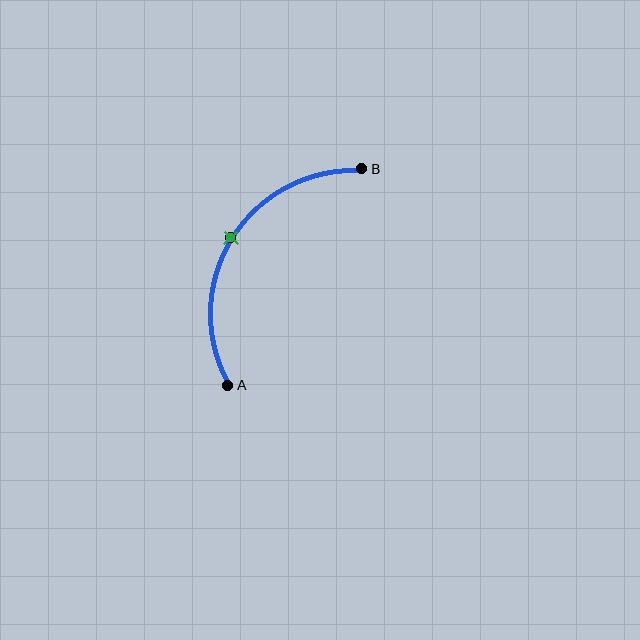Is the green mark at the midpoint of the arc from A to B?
Yes. The green mark lies on the arc at equal arc-length from both A and B — it is the arc midpoint.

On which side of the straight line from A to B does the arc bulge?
The arc bulges to the left of the straight line connecting A and B.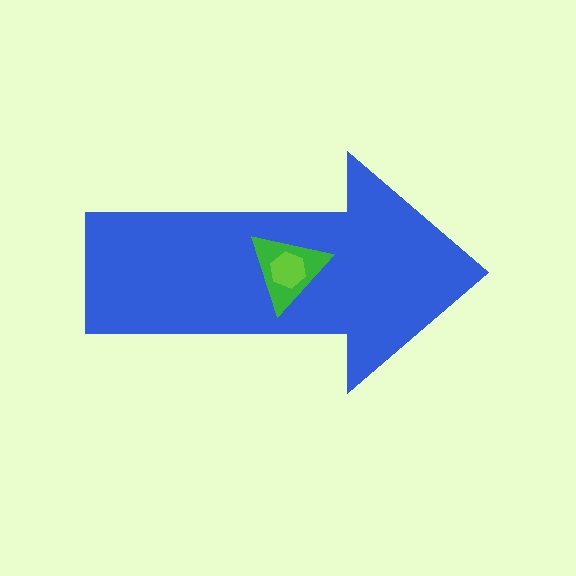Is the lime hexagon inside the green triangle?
Yes.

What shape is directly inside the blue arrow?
The green triangle.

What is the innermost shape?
The lime hexagon.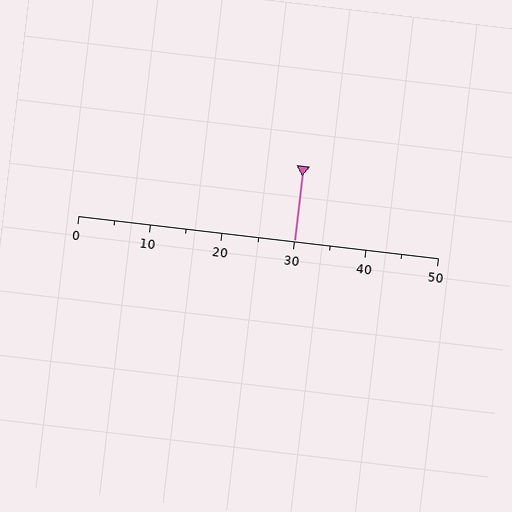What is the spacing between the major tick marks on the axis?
The major ticks are spaced 10 apart.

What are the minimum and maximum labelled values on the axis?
The axis runs from 0 to 50.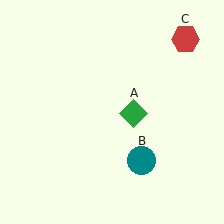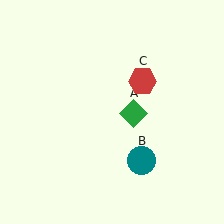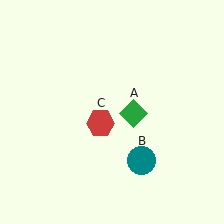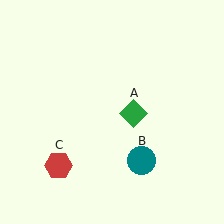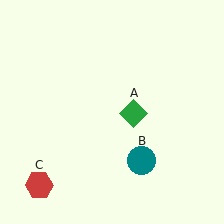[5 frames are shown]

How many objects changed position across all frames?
1 object changed position: red hexagon (object C).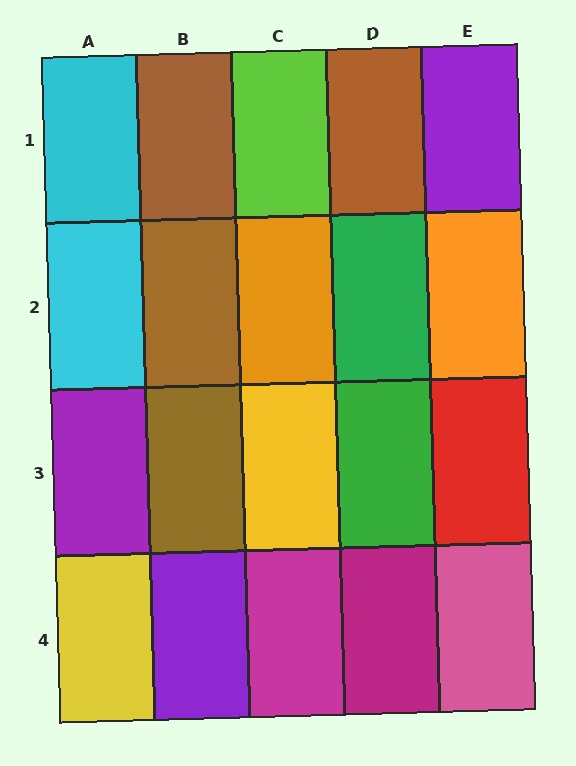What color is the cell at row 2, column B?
Brown.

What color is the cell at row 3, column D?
Green.